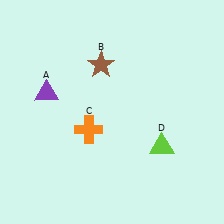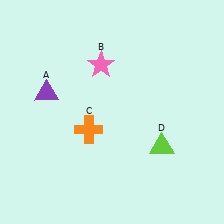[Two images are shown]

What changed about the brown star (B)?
In Image 1, B is brown. In Image 2, it changed to pink.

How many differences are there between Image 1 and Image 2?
There is 1 difference between the two images.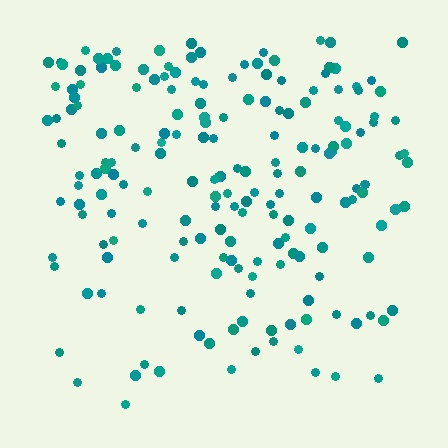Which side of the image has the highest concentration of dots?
The top.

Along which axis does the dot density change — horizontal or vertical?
Vertical.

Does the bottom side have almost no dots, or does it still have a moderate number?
Still a moderate number, just noticeably fewer than the top.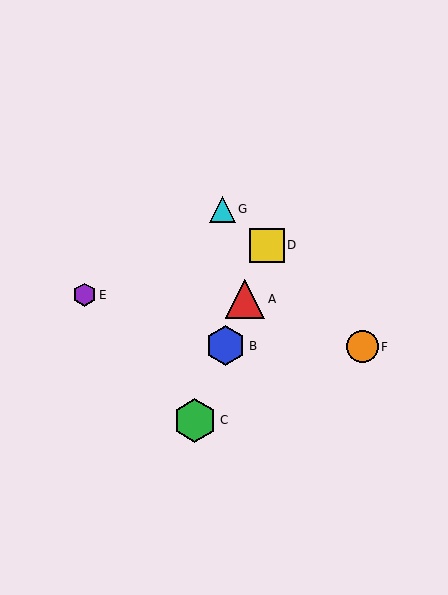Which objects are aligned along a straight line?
Objects A, B, C, D are aligned along a straight line.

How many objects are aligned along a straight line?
4 objects (A, B, C, D) are aligned along a straight line.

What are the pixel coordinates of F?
Object F is at (362, 347).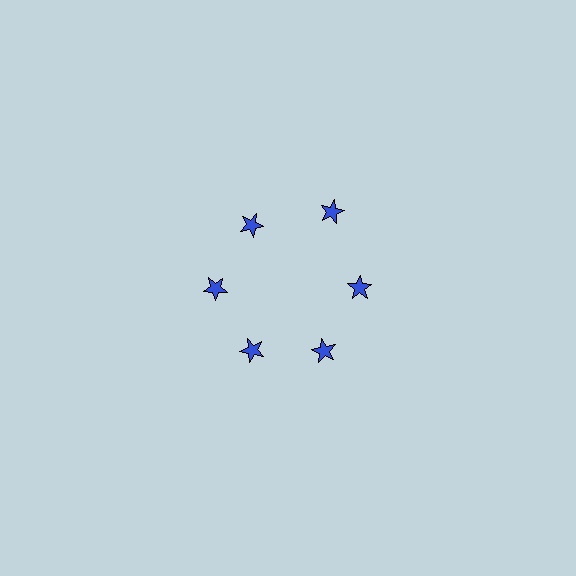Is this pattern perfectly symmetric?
No. The 6 blue stars are arranged in a ring, but one element near the 1 o'clock position is pushed outward from the center, breaking the 6-fold rotational symmetry.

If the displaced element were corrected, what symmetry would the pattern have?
It would have 6-fold rotational symmetry — the pattern would map onto itself every 60 degrees.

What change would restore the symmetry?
The symmetry would be restored by moving it inward, back onto the ring so that all 6 stars sit at equal angles and equal distance from the center.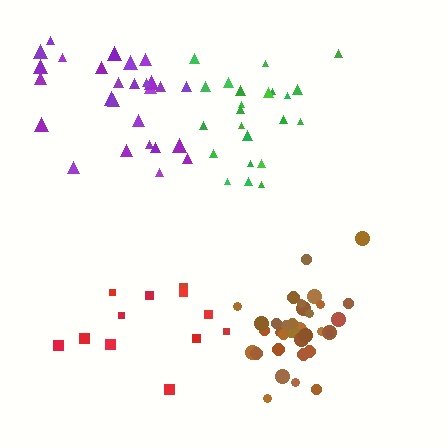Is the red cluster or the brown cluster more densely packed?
Brown.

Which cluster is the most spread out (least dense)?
Red.